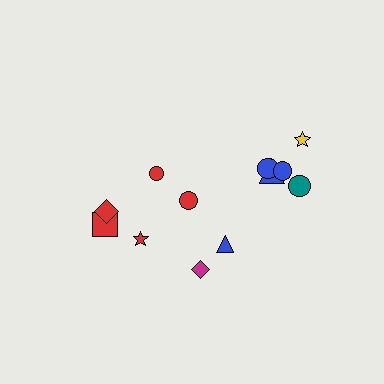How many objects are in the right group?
There are 7 objects.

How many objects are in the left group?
There are 5 objects.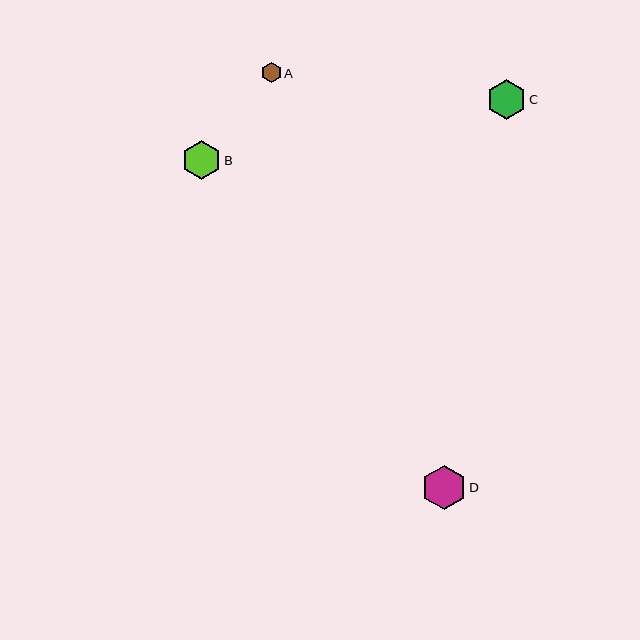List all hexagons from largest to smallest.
From largest to smallest: D, C, B, A.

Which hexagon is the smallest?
Hexagon A is the smallest with a size of approximately 20 pixels.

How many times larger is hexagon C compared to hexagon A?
Hexagon C is approximately 2.0 times the size of hexagon A.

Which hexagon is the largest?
Hexagon D is the largest with a size of approximately 45 pixels.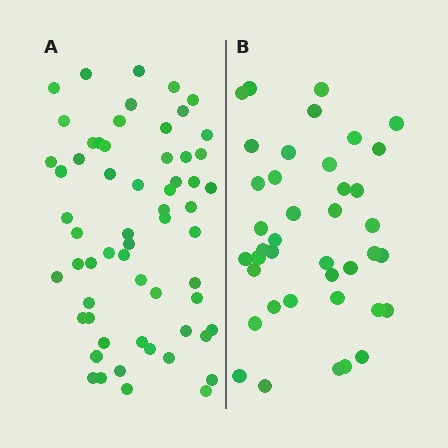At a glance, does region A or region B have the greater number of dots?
Region A (the left region) has more dots.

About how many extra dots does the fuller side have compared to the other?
Region A has approximately 20 more dots than region B.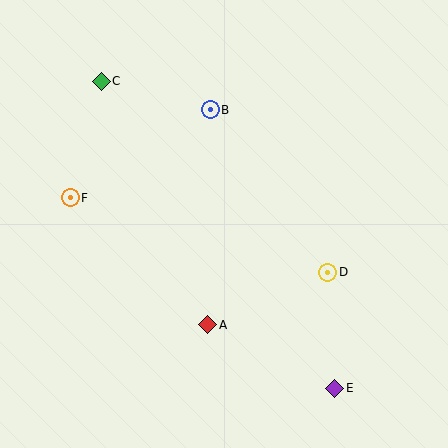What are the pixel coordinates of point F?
Point F is at (70, 198).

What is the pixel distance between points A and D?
The distance between A and D is 131 pixels.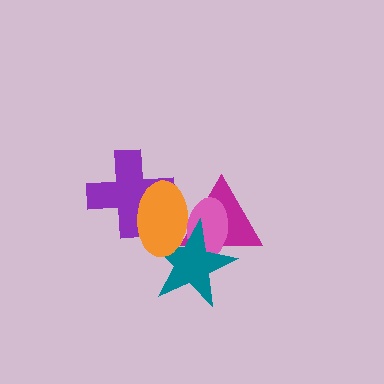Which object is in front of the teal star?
The orange ellipse is in front of the teal star.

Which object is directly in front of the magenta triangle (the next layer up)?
The pink ellipse is directly in front of the magenta triangle.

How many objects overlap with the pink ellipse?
3 objects overlap with the pink ellipse.